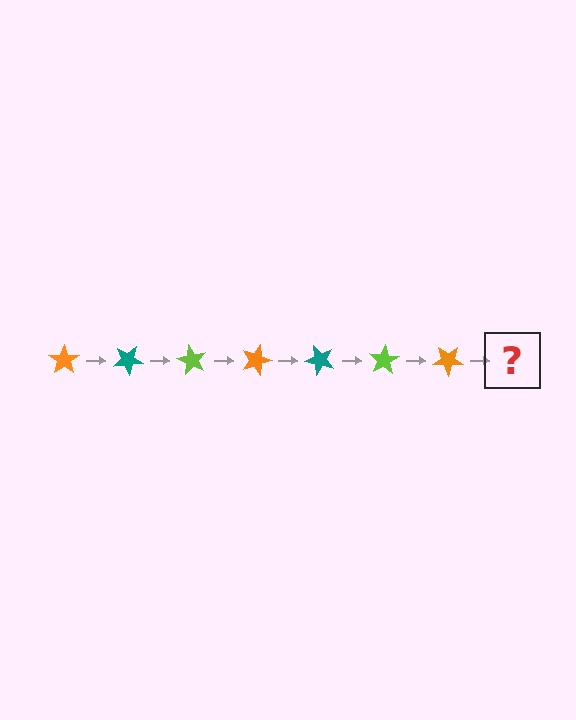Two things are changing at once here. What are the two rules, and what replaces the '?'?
The two rules are that it rotates 30 degrees each step and the color cycles through orange, teal, and lime. The '?' should be a teal star, rotated 210 degrees from the start.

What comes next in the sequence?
The next element should be a teal star, rotated 210 degrees from the start.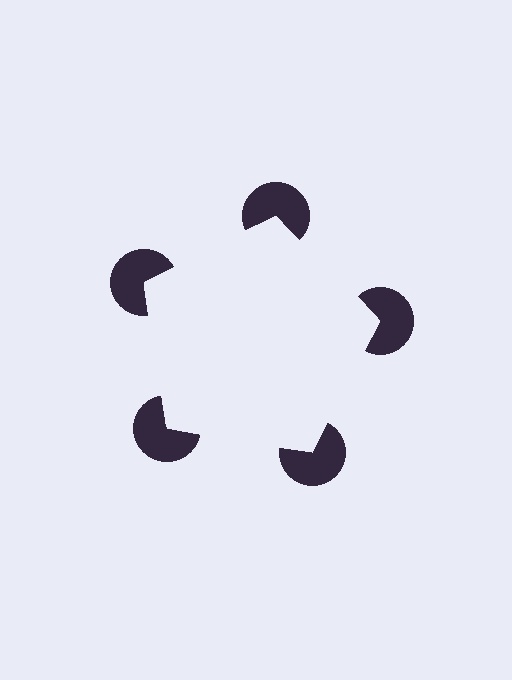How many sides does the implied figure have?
5 sides.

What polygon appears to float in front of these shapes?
An illusory pentagon — its edges are inferred from the aligned wedge cuts in the pac-man discs, not physically drawn.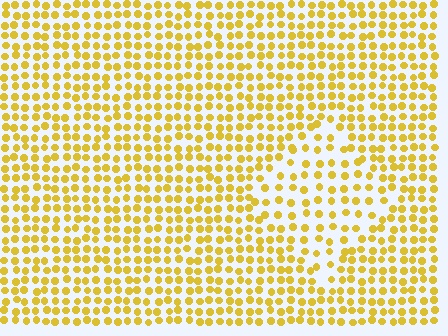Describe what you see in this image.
The image contains small yellow elements arranged at two different densities. A diamond-shaped region is visible where the elements are less densely packed than the surrounding area.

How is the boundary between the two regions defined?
The boundary is defined by a change in element density (approximately 1.6x ratio). All elements are the same color, size, and shape.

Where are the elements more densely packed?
The elements are more densely packed outside the diamond boundary.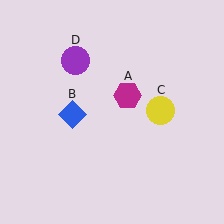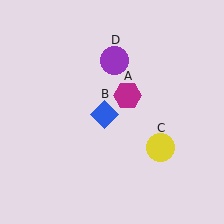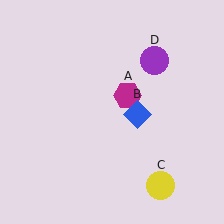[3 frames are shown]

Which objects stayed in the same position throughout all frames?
Magenta hexagon (object A) remained stationary.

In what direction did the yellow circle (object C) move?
The yellow circle (object C) moved down.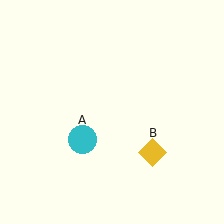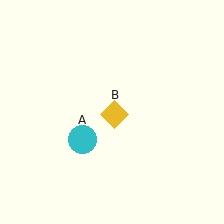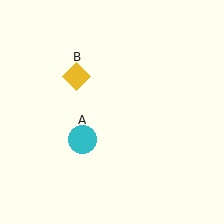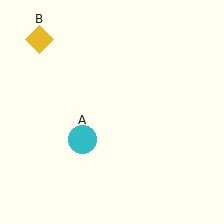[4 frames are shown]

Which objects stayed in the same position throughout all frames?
Cyan circle (object A) remained stationary.